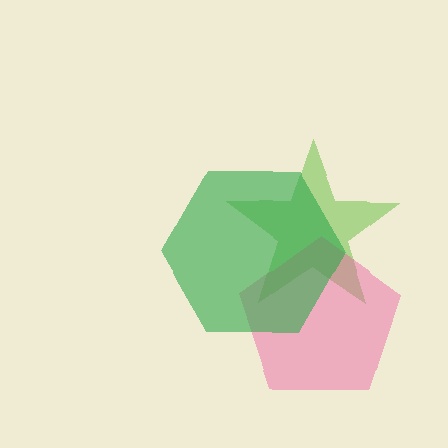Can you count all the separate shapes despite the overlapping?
Yes, there are 3 separate shapes.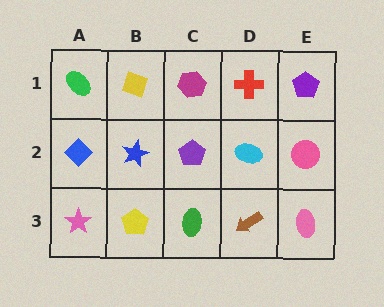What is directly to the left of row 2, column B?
A blue diamond.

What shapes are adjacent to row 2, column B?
A yellow diamond (row 1, column B), a yellow pentagon (row 3, column B), a blue diamond (row 2, column A), a purple pentagon (row 2, column C).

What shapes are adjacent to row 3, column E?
A pink circle (row 2, column E), a brown arrow (row 3, column D).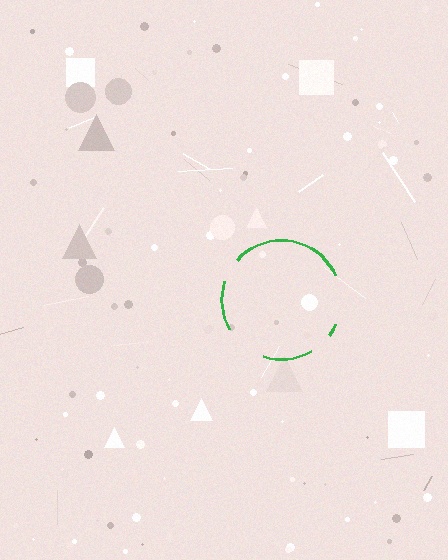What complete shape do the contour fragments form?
The contour fragments form a circle.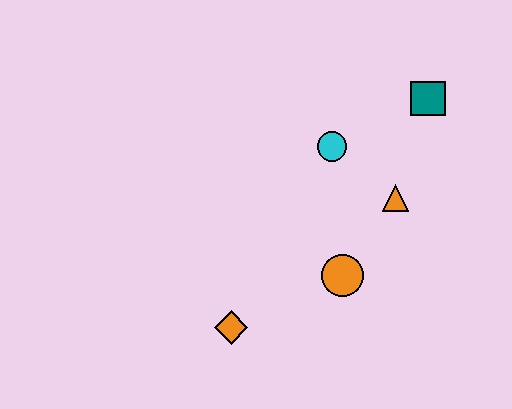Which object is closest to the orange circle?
The orange triangle is closest to the orange circle.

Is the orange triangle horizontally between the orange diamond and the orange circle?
No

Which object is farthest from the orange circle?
The teal square is farthest from the orange circle.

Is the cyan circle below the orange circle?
No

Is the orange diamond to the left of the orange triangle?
Yes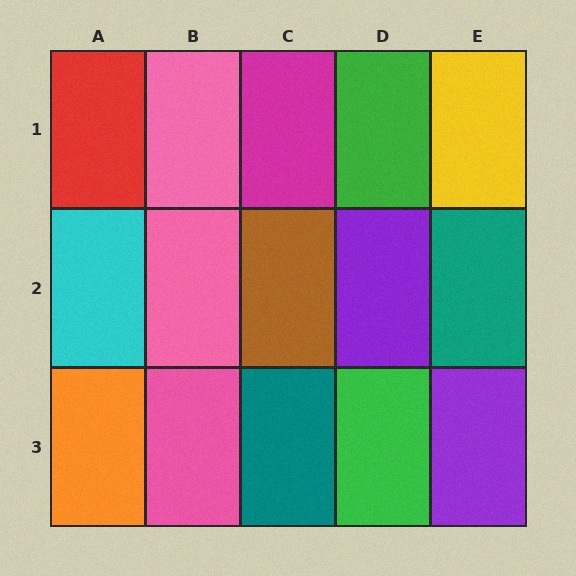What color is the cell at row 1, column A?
Red.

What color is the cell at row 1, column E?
Yellow.